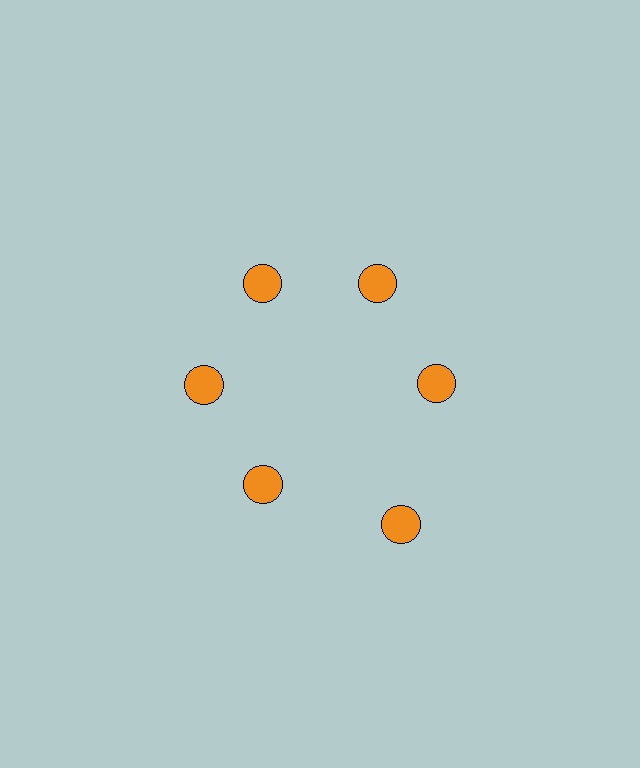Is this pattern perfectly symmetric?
No. The 6 orange circles are arranged in a ring, but one element near the 5 o'clock position is pushed outward from the center, breaking the 6-fold rotational symmetry.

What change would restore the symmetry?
The symmetry would be restored by moving it inward, back onto the ring so that all 6 circles sit at equal angles and equal distance from the center.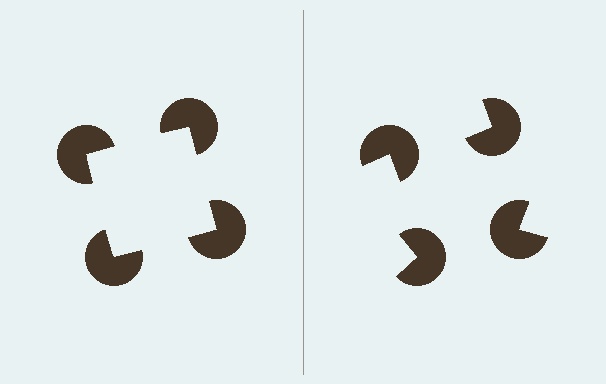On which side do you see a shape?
An illusory square appears on the left side. On the right side the wedge cuts are rotated, so no coherent shape forms.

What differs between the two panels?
The pac-man discs are positioned identically on both sides; only the wedge orientations differ. On the left they align to a square; on the right they are misaligned.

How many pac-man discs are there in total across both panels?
8 — 4 on each side.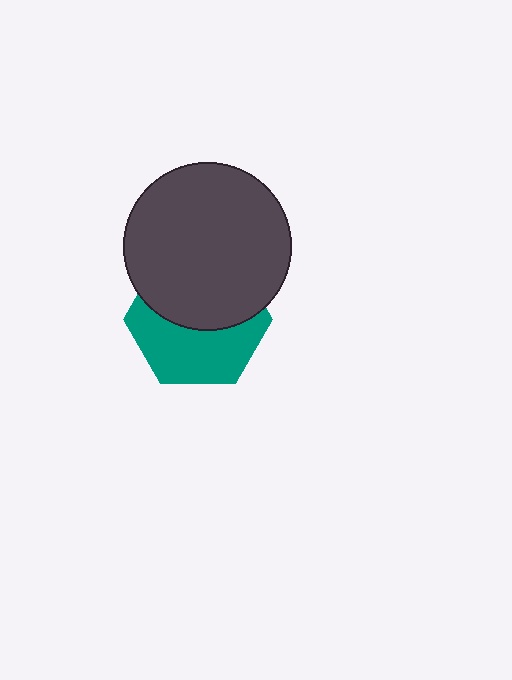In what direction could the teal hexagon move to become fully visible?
The teal hexagon could move down. That would shift it out from behind the dark gray circle entirely.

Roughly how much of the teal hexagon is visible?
About half of it is visible (roughly 49%).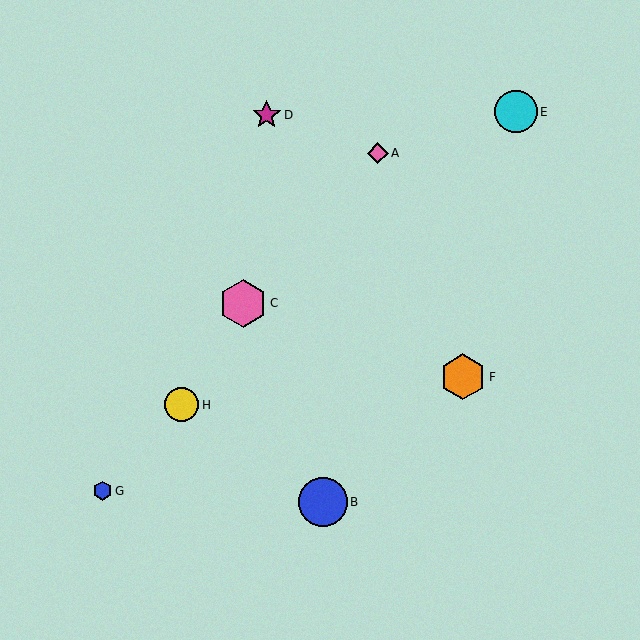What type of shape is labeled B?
Shape B is a blue circle.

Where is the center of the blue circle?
The center of the blue circle is at (323, 502).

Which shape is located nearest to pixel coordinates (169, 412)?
The yellow circle (labeled H) at (182, 405) is nearest to that location.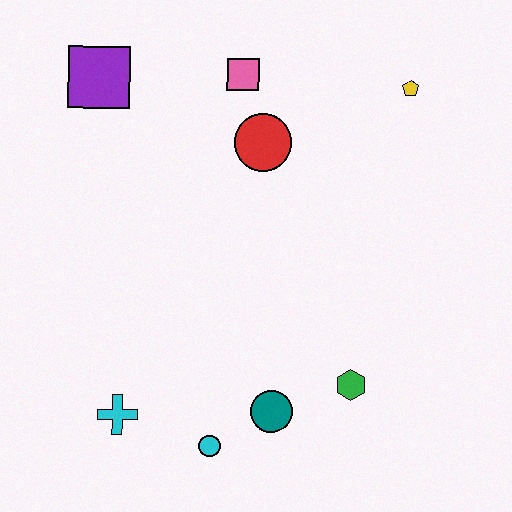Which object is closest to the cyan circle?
The teal circle is closest to the cyan circle.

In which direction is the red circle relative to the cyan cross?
The red circle is above the cyan cross.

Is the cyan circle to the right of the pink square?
No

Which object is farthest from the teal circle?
The purple square is farthest from the teal circle.